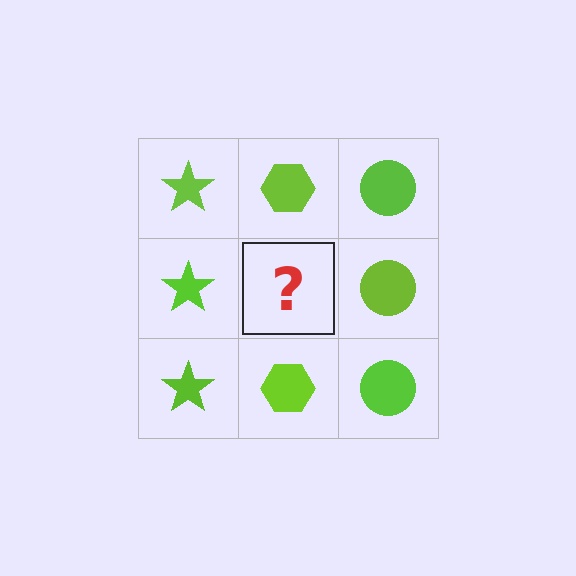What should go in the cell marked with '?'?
The missing cell should contain a lime hexagon.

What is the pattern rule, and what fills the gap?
The rule is that each column has a consistent shape. The gap should be filled with a lime hexagon.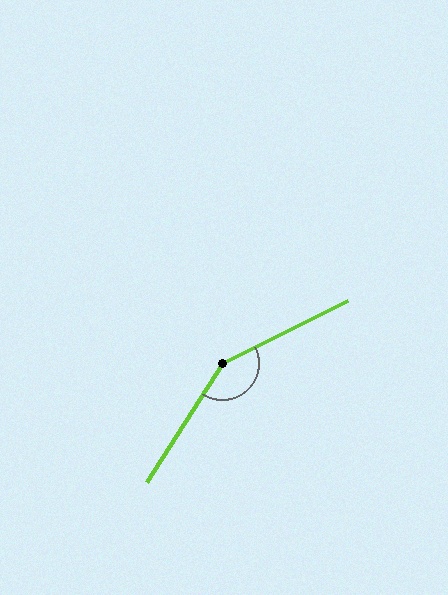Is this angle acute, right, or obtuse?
It is obtuse.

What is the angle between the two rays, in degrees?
Approximately 149 degrees.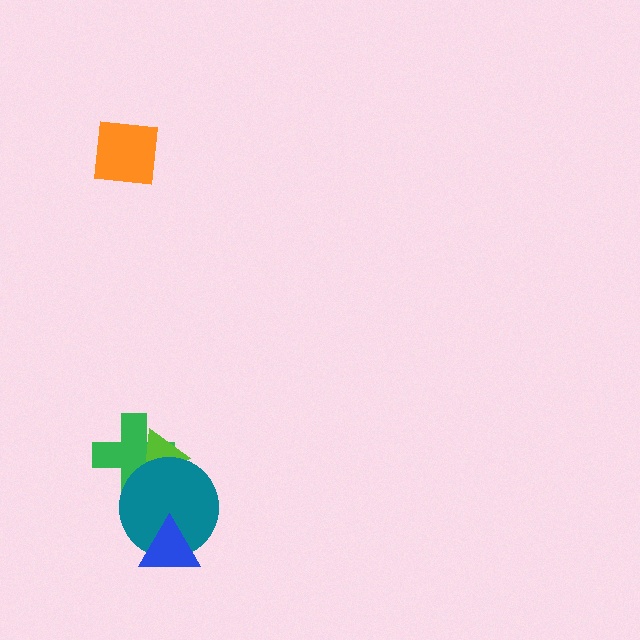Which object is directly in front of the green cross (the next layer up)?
The lime triangle is directly in front of the green cross.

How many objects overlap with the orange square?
0 objects overlap with the orange square.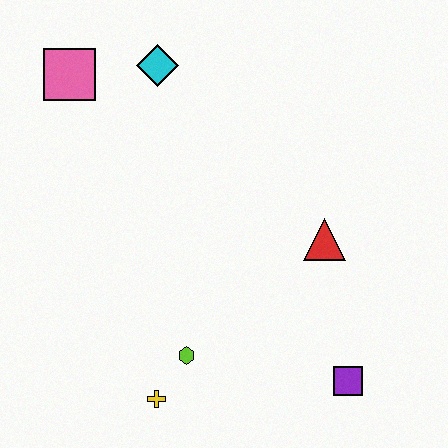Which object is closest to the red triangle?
The purple square is closest to the red triangle.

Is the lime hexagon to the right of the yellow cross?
Yes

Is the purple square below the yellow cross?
No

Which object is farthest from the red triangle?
The pink square is farthest from the red triangle.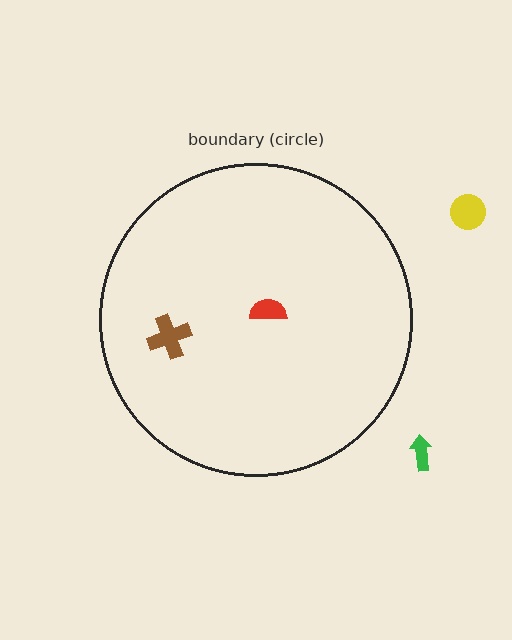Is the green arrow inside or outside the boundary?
Outside.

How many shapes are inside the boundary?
2 inside, 2 outside.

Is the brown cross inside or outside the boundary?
Inside.